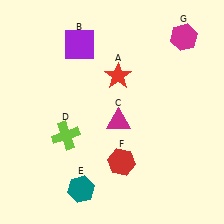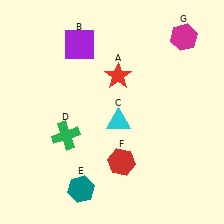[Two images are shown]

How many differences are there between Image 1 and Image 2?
There are 2 differences between the two images.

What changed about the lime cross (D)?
In Image 1, D is lime. In Image 2, it changed to green.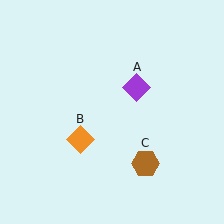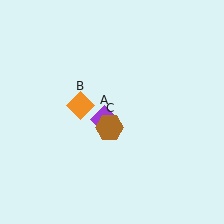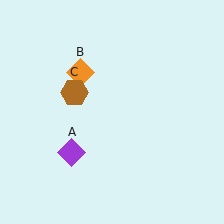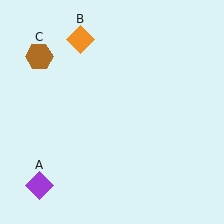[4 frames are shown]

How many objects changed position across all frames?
3 objects changed position: purple diamond (object A), orange diamond (object B), brown hexagon (object C).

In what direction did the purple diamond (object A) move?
The purple diamond (object A) moved down and to the left.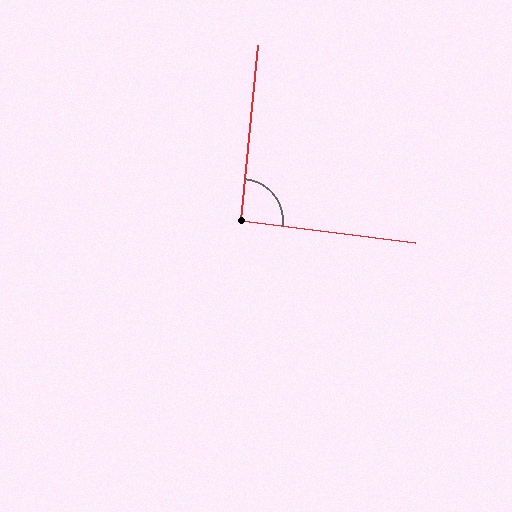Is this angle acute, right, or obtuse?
It is approximately a right angle.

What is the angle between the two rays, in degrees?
Approximately 91 degrees.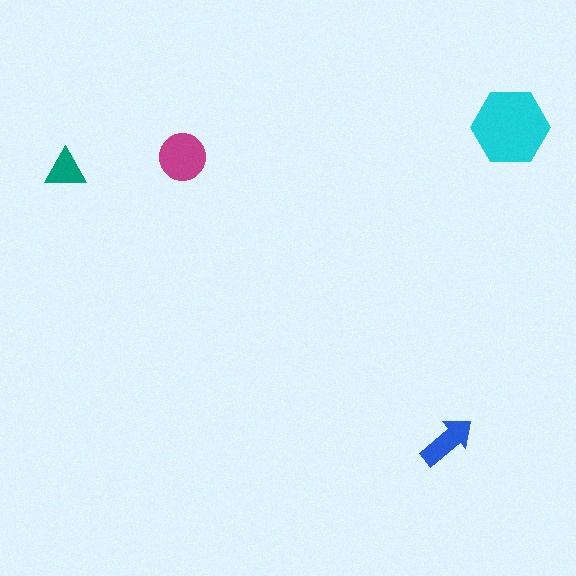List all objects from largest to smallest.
The cyan hexagon, the magenta circle, the blue arrow, the teal triangle.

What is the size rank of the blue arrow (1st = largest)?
3rd.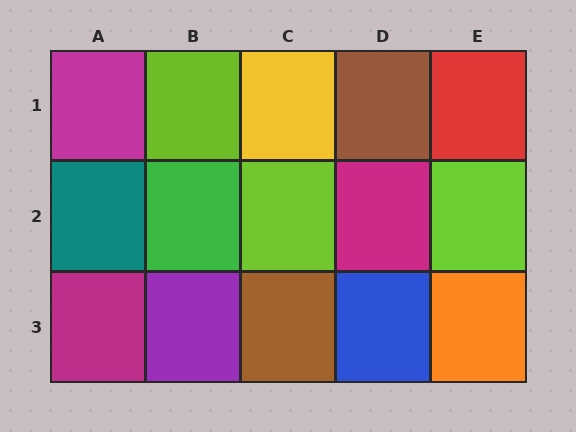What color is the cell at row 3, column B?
Purple.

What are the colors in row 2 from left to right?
Teal, green, lime, magenta, lime.